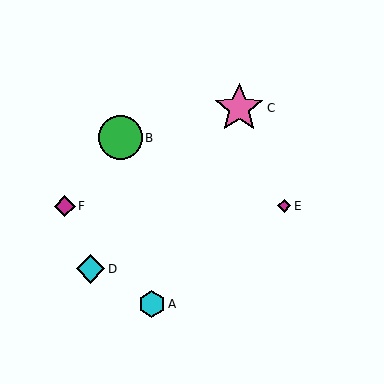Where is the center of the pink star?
The center of the pink star is at (239, 108).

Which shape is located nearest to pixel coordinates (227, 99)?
The pink star (labeled C) at (239, 108) is nearest to that location.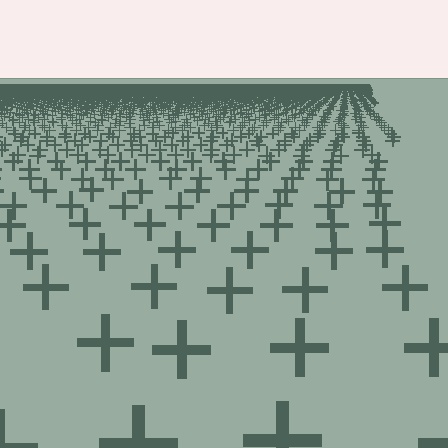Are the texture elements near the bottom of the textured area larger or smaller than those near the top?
Larger. Near the bottom, elements are closer to the viewer and appear at a bigger on-screen size.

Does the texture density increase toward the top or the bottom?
Density increases toward the top.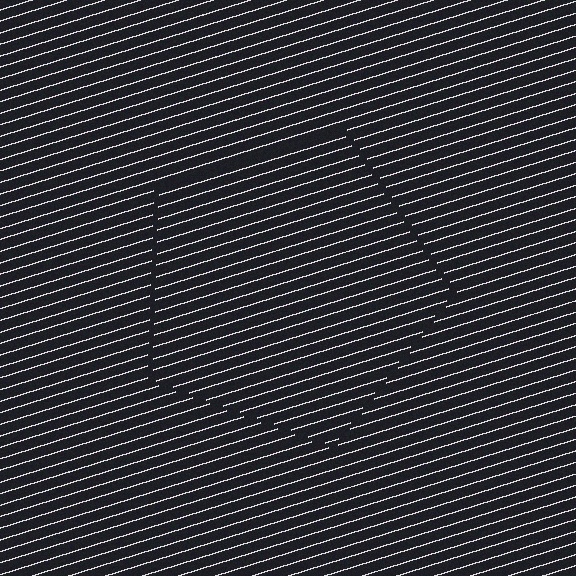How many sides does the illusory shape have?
5 sides — the line-ends trace a pentagon.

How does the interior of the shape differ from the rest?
The interior of the shape contains the same grating, shifted by half a period — the contour is defined by the phase discontinuity where line-ends from the inner and outer gratings abut.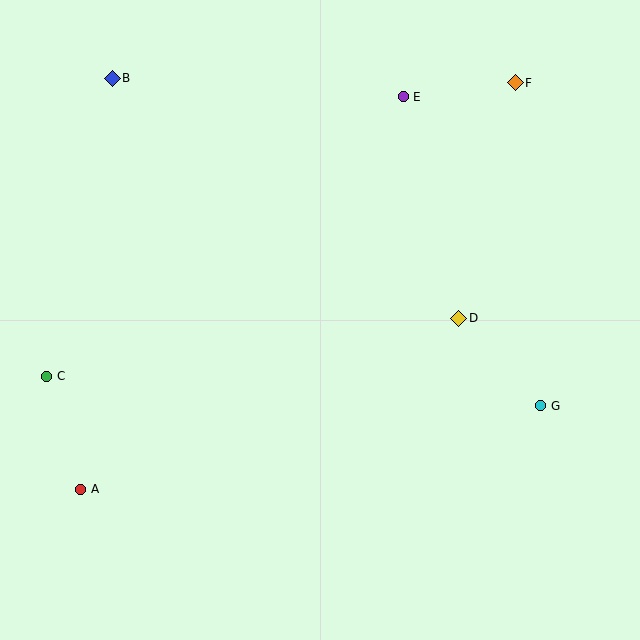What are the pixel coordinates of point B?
Point B is at (112, 78).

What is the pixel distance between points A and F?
The distance between A and F is 595 pixels.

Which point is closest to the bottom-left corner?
Point A is closest to the bottom-left corner.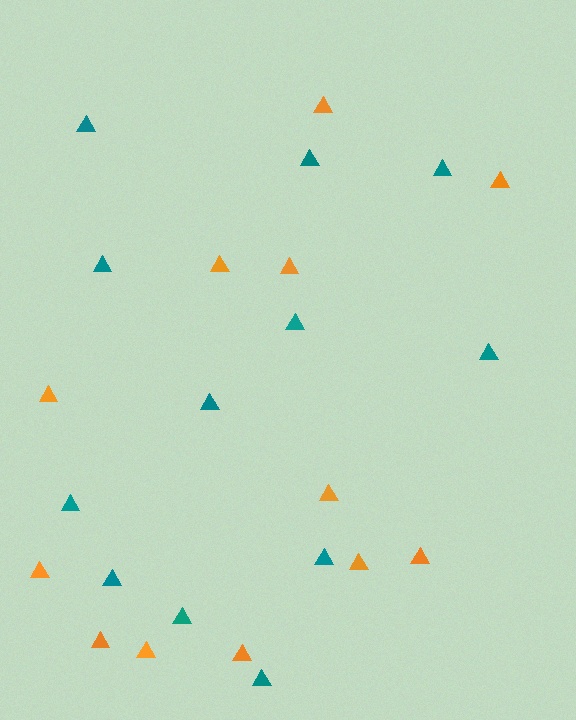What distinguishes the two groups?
There are 2 groups: one group of teal triangles (12) and one group of orange triangles (12).